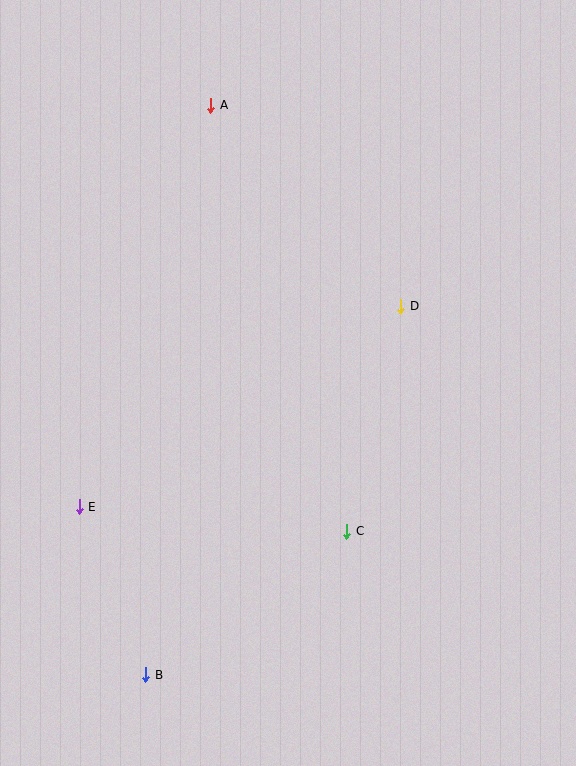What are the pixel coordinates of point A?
Point A is at (211, 105).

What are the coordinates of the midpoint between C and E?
The midpoint between C and E is at (213, 519).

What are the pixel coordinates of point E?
Point E is at (79, 507).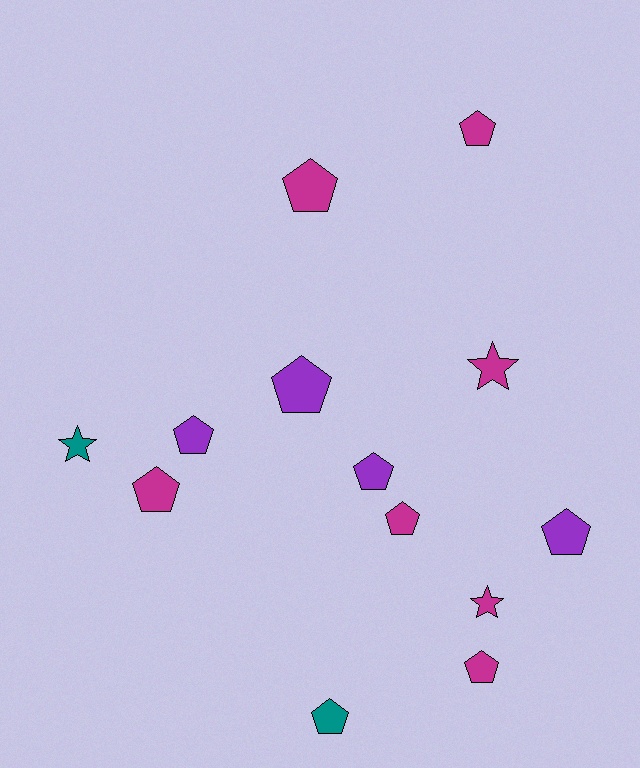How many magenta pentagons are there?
There are 5 magenta pentagons.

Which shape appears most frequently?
Pentagon, with 10 objects.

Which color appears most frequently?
Magenta, with 7 objects.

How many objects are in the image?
There are 13 objects.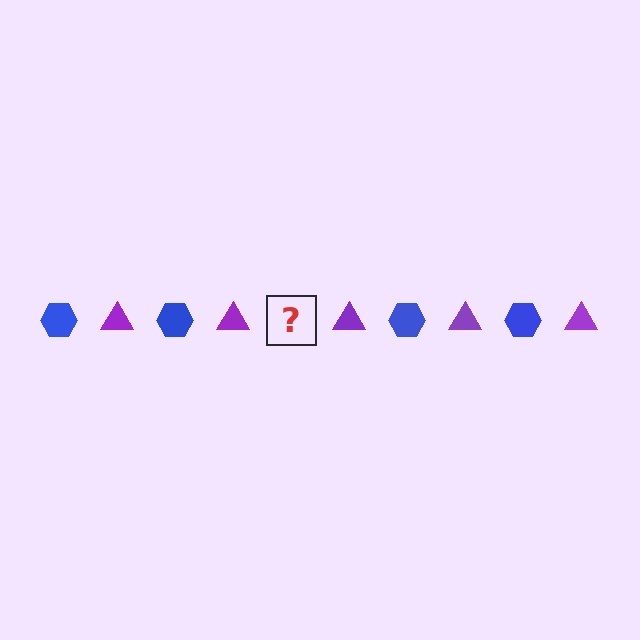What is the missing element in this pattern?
The missing element is a blue hexagon.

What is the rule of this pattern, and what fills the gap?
The rule is that the pattern alternates between blue hexagon and purple triangle. The gap should be filled with a blue hexagon.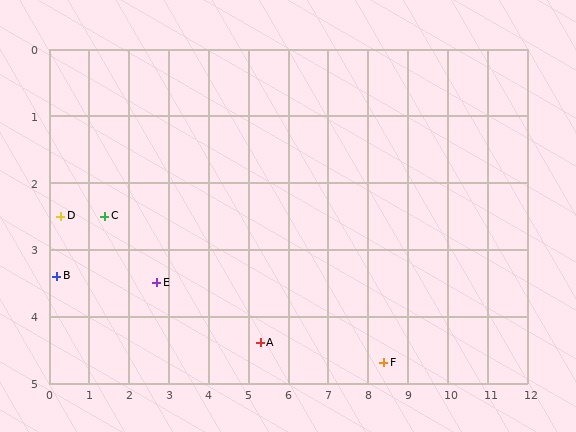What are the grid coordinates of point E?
Point E is at approximately (2.7, 3.5).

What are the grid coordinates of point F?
Point F is at approximately (8.4, 4.7).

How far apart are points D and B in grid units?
Points D and B are about 0.9 grid units apart.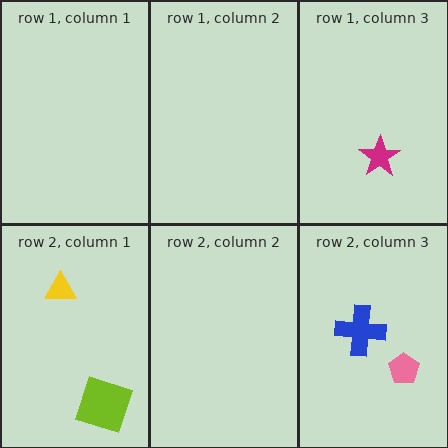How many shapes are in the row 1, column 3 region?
1.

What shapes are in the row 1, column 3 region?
The magenta star.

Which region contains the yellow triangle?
The row 2, column 1 region.